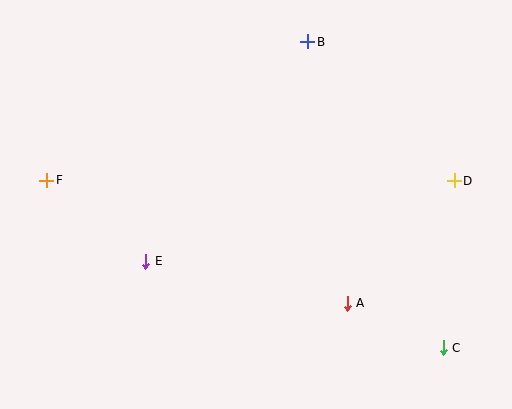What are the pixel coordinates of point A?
Point A is at (347, 303).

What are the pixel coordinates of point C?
Point C is at (443, 348).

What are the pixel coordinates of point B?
Point B is at (308, 42).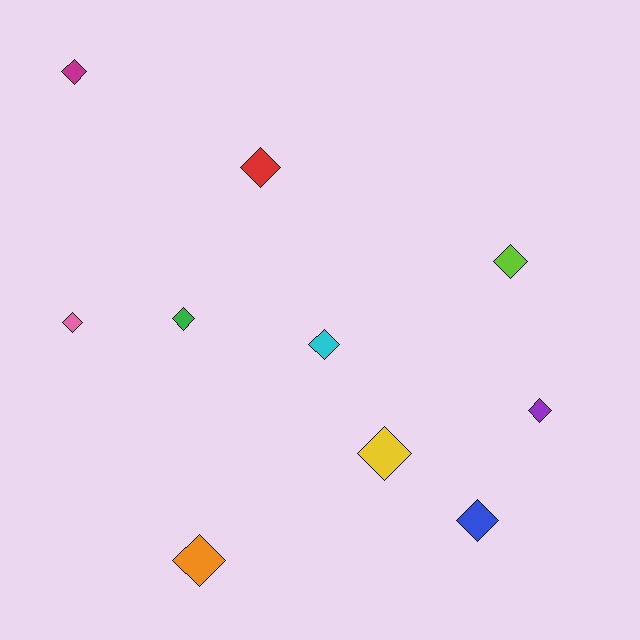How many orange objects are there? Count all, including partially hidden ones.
There is 1 orange object.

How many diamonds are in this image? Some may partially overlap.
There are 10 diamonds.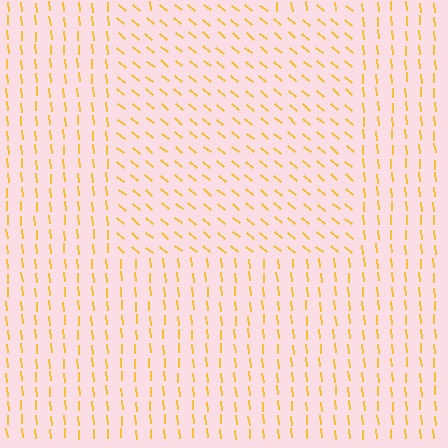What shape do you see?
I see a rectangle.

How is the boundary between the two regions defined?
The boundary is defined purely by a change in line orientation (approximately 45 degrees difference). All lines are the same color and thickness.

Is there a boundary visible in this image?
Yes, there is a texture boundary formed by a change in line orientation.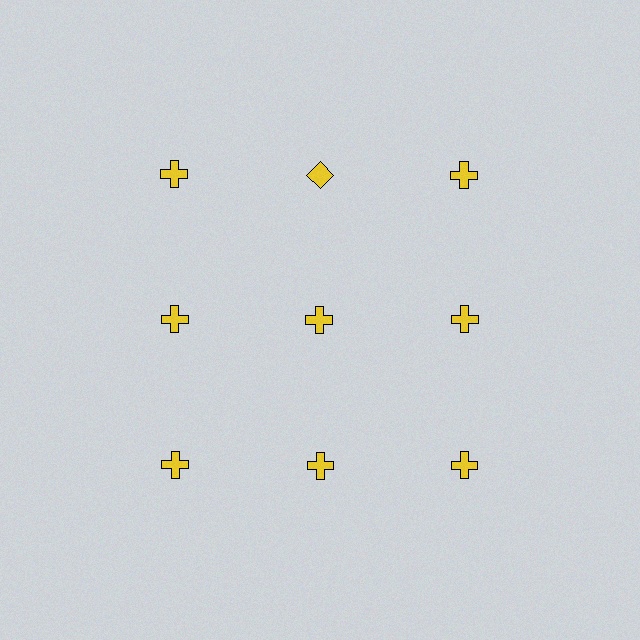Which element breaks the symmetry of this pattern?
The yellow diamond in the top row, second from left column breaks the symmetry. All other shapes are yellow crosses.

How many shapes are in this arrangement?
There are 9 shapes arranged in a grid pattern.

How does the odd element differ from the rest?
It has a different shape: diamond instead of cross.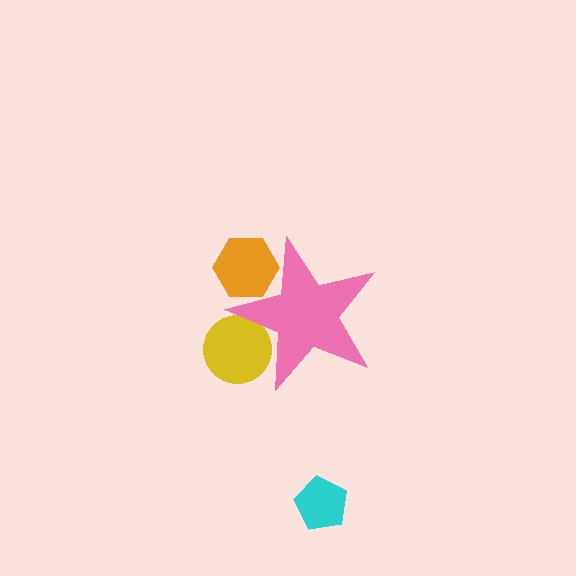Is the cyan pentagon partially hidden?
No, the cyan pentagon is fully visible.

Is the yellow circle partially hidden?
Yes, the yellow circle is partially hidden behind the pink star.